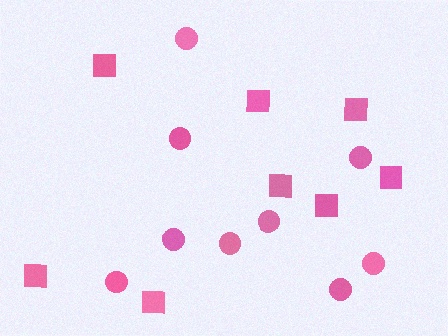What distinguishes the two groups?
There are 2 groups: one group of circles (9) and one group of squares (8).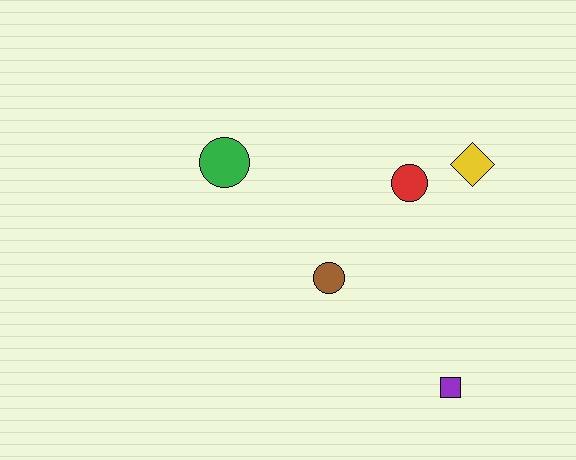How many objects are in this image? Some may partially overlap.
There are 5 objects.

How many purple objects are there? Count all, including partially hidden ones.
There is 1 purple object.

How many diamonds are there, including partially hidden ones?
There is 1 diamond.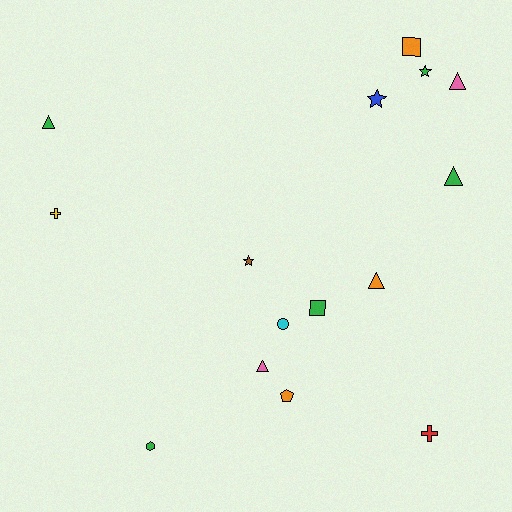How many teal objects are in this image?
There are no teal objects.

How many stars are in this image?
There are 3 stars.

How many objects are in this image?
There are 15 objects.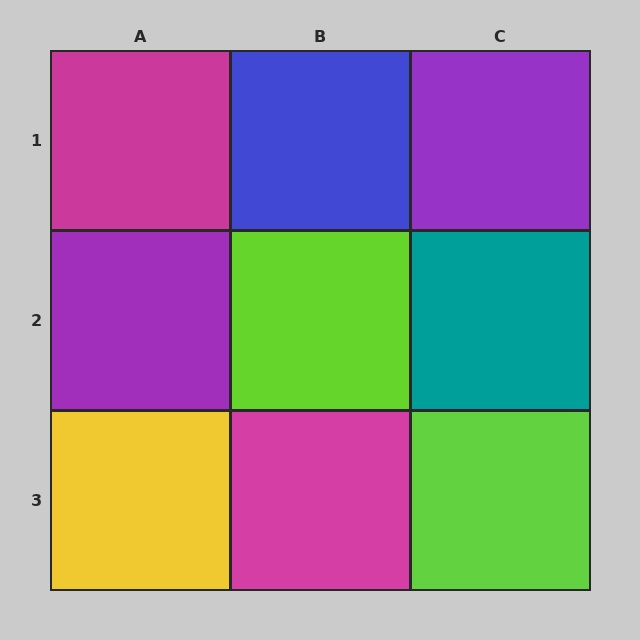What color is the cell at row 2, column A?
Purple.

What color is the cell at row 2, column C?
Teal.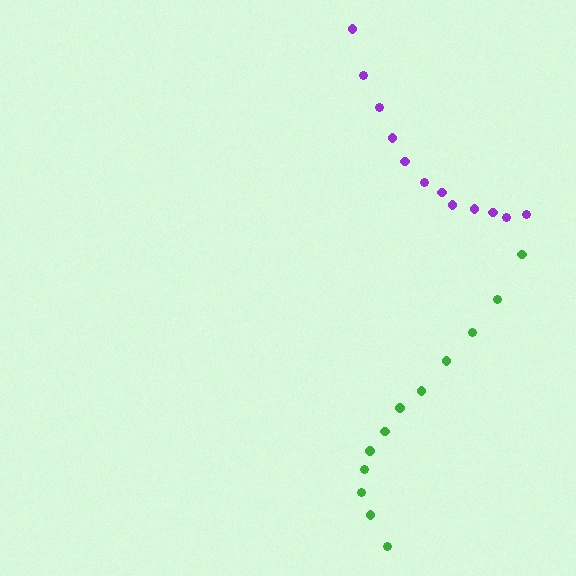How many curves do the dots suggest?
There are 2 distinct paths.